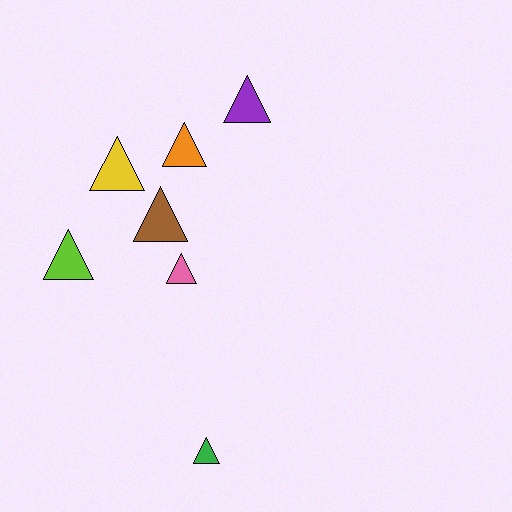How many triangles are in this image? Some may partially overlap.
There are 7 triangles.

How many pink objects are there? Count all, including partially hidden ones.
There is 1 pink object.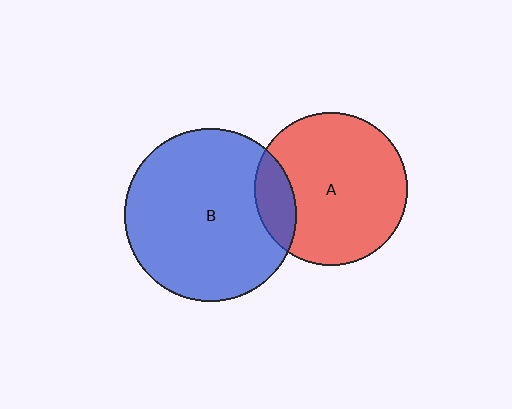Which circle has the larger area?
Circle B (blue).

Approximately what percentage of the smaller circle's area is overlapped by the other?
Approximately 15%.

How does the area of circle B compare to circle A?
Approximately 1.3 times.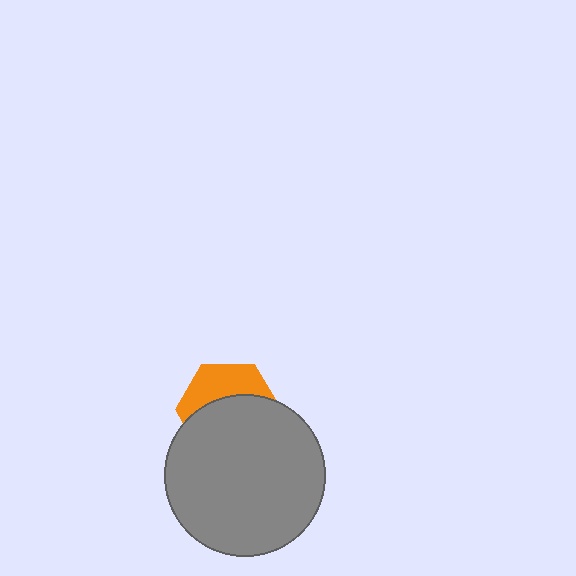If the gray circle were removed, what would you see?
You would see the complete orange hexagon.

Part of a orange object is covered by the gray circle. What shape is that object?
It is a hexagon.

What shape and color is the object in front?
The object in front is a gray circle.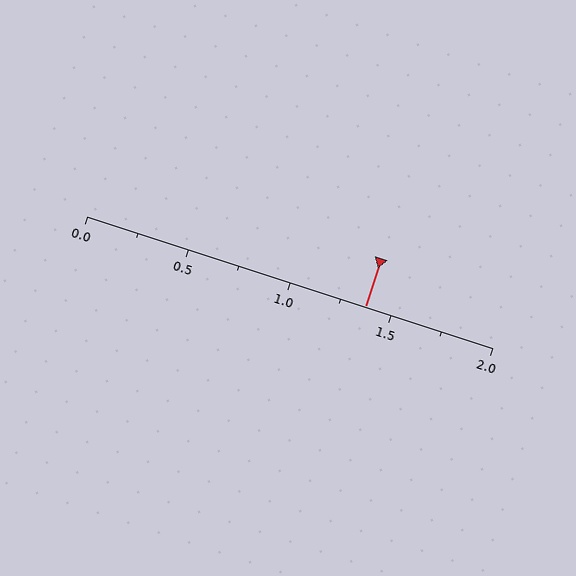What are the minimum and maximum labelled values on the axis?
The axis runs from 0.0 to 2.0.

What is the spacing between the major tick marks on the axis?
The major ticks are spaced 0.5 apart.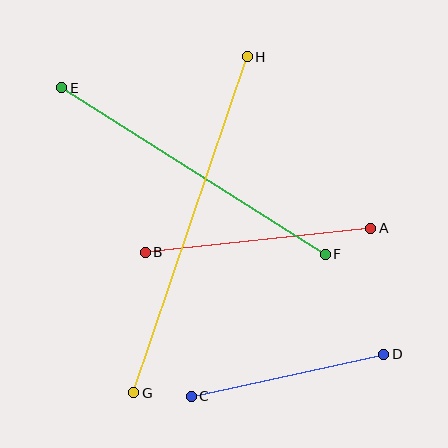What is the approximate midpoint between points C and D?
The midpoint is at approximately (287, 375) pixels.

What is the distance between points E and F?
The distance is approximately 312 pixels.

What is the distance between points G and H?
The distance is approximately 354 pixels.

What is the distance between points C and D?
The distance is approximately 197 pixels.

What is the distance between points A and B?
The distance is approximately 227 pixels.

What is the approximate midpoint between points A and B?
The midpoint is at approximately (258, 240) pixels.